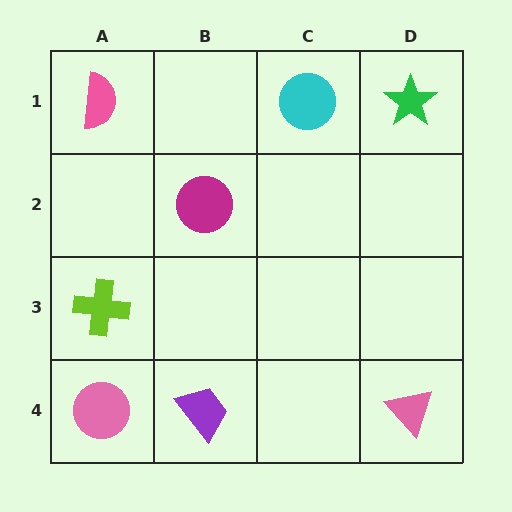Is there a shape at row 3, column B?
No, that cell is empty.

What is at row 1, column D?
A green star.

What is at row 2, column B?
A magenta circle.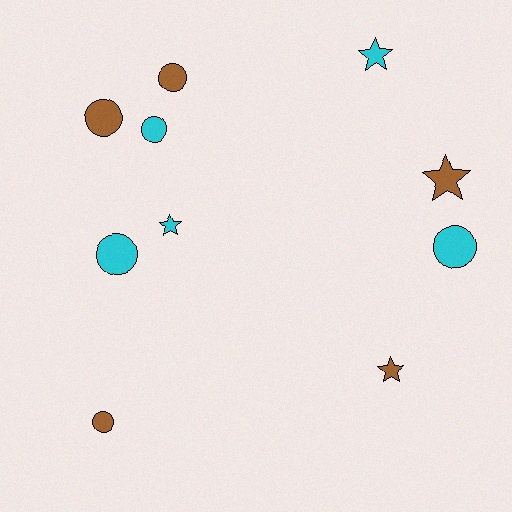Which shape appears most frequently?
Circle, with 6 objects.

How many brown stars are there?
There are 2 brown stars.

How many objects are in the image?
There are 10 objects.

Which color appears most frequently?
Cyan, with 5 objects.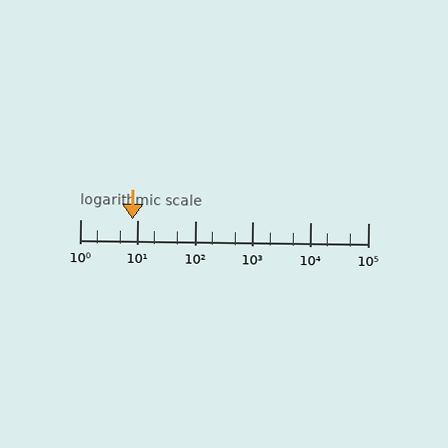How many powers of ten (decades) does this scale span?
The scale spans 5 decades, from 1 to 100000.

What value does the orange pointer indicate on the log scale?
The pointer indicates approximately 8.2.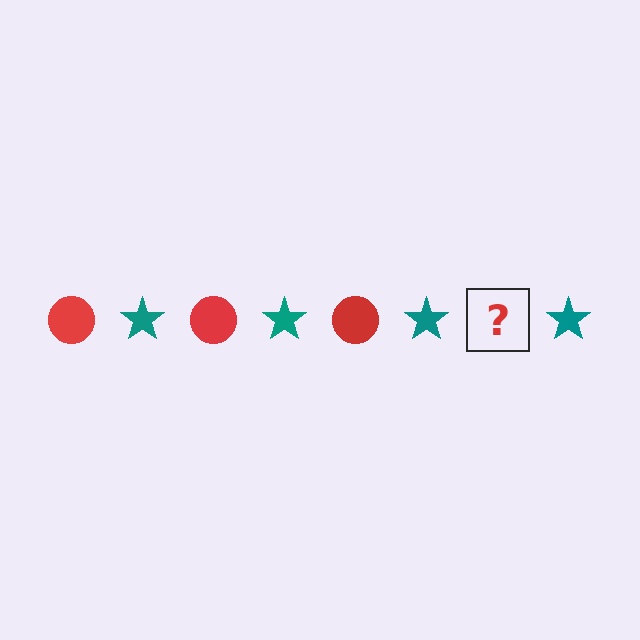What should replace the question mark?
The question mark should be replaced with a red circle.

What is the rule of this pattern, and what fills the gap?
The rule is that the pattern alternates between red circle and teal star. The gap should be filled with a red circle.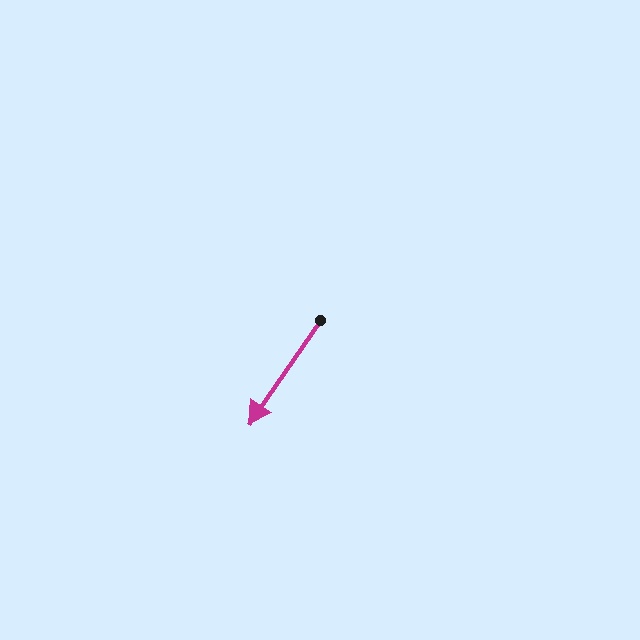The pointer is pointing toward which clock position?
Roughly 7 o'clock.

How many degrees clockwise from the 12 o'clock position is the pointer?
Approximately 214 degrees.